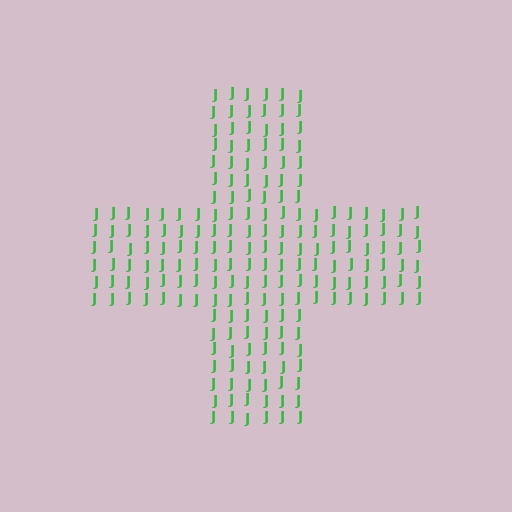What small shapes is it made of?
It is made of small letter J's.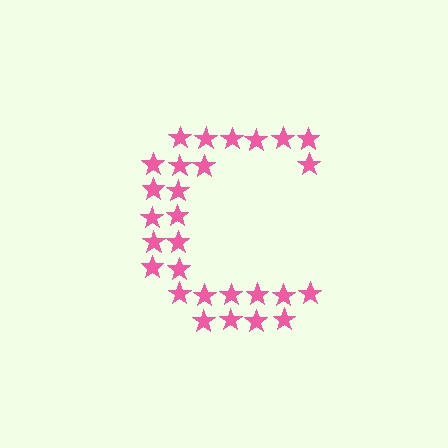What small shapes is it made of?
It is made of small stars.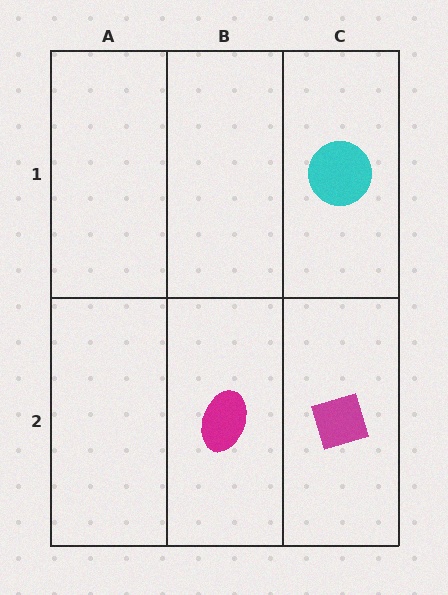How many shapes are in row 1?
1 shape.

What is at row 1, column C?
A cyan circle.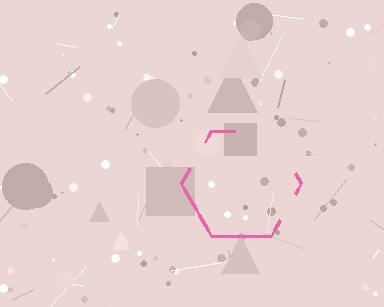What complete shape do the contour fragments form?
The contour fragments form a hexagon.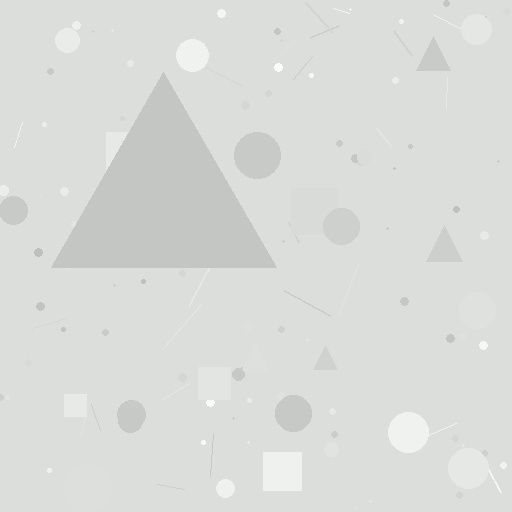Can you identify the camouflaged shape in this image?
The camouflaged shape is a triangle.